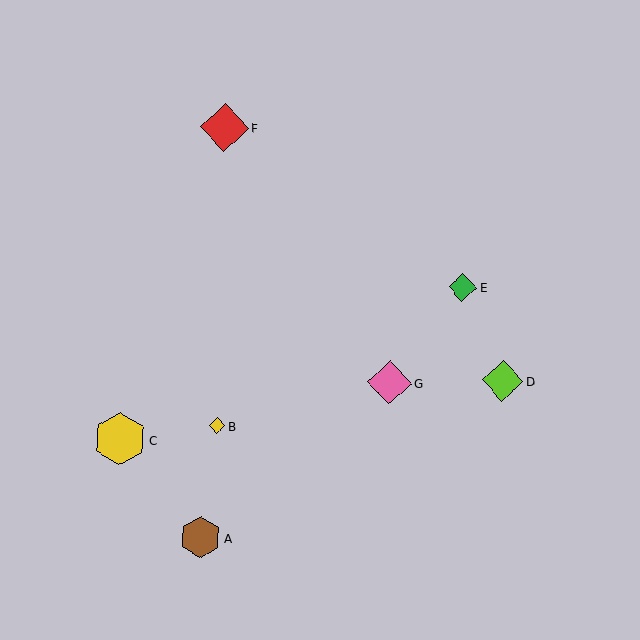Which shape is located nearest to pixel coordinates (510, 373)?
The lime diamond (labeled D) at (503, 381) is nearest to that location.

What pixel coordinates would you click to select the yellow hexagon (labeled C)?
Click at (120, 439) to select the yellow hexagon C.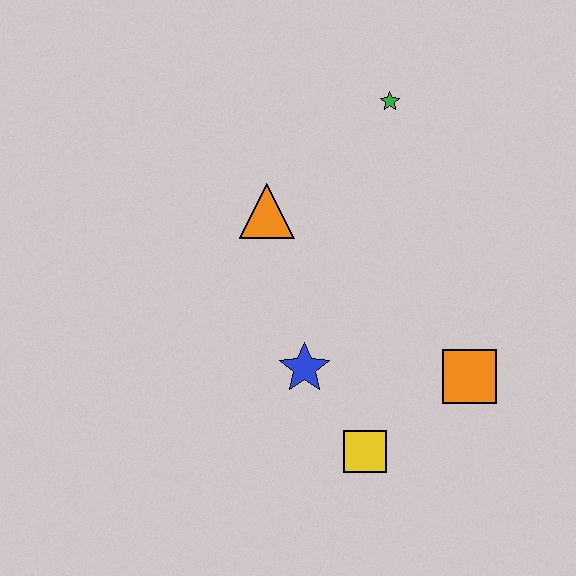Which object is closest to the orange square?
The yellow square is closest to the orange square.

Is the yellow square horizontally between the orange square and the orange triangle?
Yes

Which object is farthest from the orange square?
The green star is farthest from the orange square.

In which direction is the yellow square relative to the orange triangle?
The yellow square is below the orange triangle.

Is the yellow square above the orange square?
No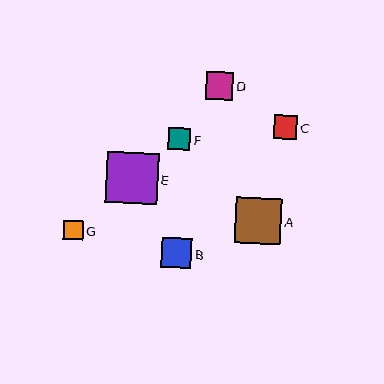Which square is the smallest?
Square G is the smallest with a size of approximately 19 pixels.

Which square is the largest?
Square E is the largest with a size of approximately 52 pixels.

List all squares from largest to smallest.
From largest to smallest: E, A, B, D, C, F, G.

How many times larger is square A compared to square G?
Square A is approximately 2.4 times the size of square G.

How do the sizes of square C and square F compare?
Square C and square F are approximately the same size.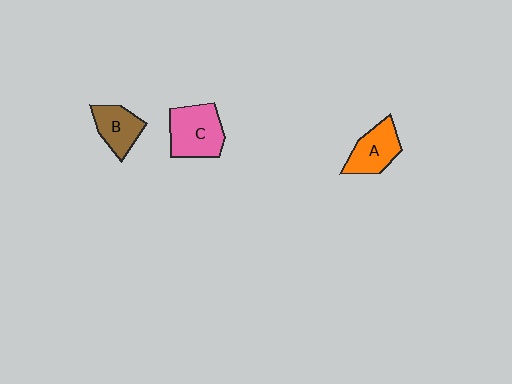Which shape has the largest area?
Shape C (pink).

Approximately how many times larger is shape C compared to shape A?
Approximately 1.3 times.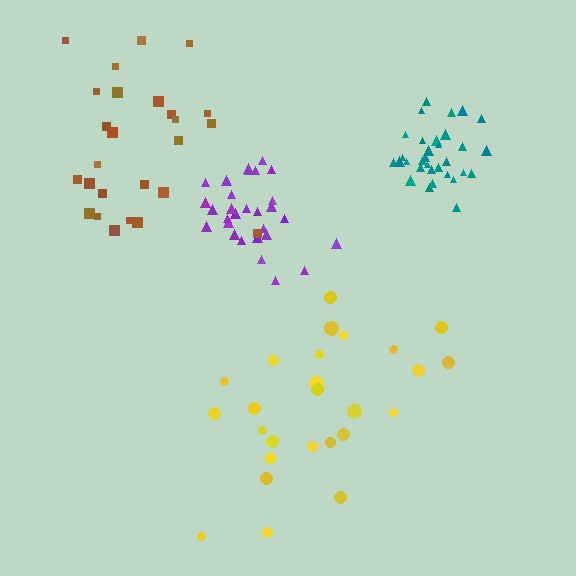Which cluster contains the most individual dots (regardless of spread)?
Teal (32).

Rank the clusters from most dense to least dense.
teal, purple, brown, yellow.